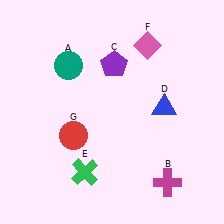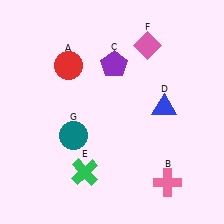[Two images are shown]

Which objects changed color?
A changed from teal to red. B changed from magenta to pink. G changed from red to teal.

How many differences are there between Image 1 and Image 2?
There are 3 differences between the two images.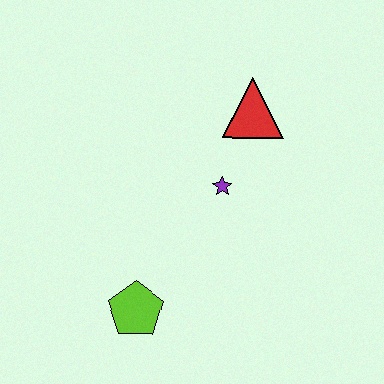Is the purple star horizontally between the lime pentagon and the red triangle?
Yes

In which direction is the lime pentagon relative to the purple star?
The lime pentagon is below the purple star.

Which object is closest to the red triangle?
The purple star is closest to the red triangle.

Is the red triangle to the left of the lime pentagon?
No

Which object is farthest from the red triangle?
The lime pentagon is farthest from the red triangle.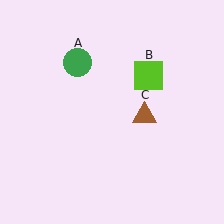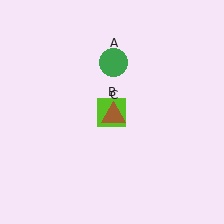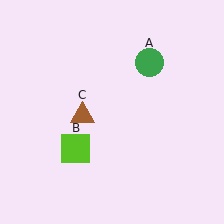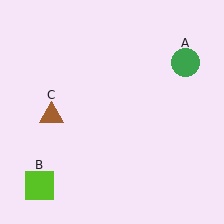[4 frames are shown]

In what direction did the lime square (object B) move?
The lime square (object B) moved down and to the left.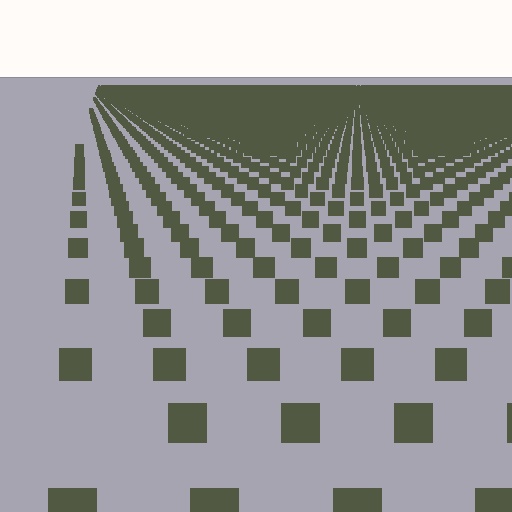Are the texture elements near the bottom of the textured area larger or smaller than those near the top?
Larger. Near the bottom, elements are closer to the viewer and appear at a bigger on-screen size.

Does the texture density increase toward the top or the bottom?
Density increases toward the top.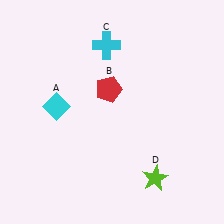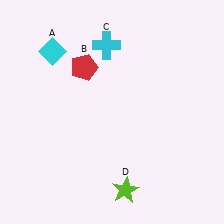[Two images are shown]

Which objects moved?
The objects that moved are: the cyan diamond (A), the red pentagon (B), the lime star (D).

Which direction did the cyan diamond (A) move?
The cyan diamond (A) moved up.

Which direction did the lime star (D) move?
The lime star (D) moved left.